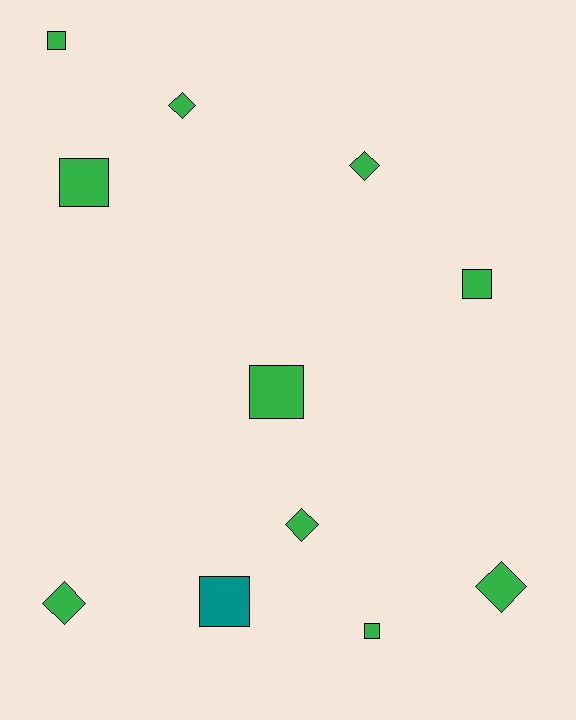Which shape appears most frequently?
Square, with 6 objects.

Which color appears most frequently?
Green, with 10 objects.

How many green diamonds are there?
There are 5 green diamonds.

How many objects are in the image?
There are 11 objects.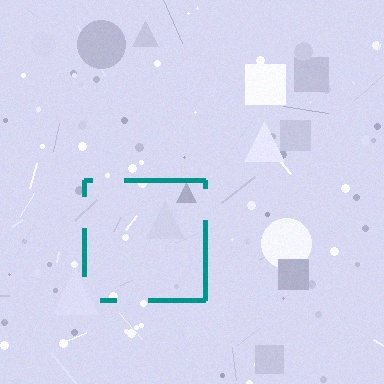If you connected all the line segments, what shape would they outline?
They would outline a square.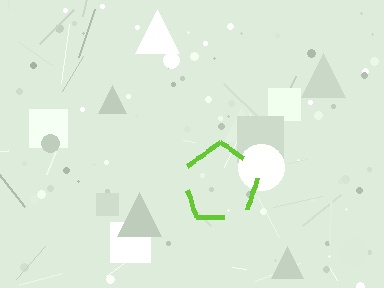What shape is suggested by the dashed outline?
The dashed outline suggests a pentagon.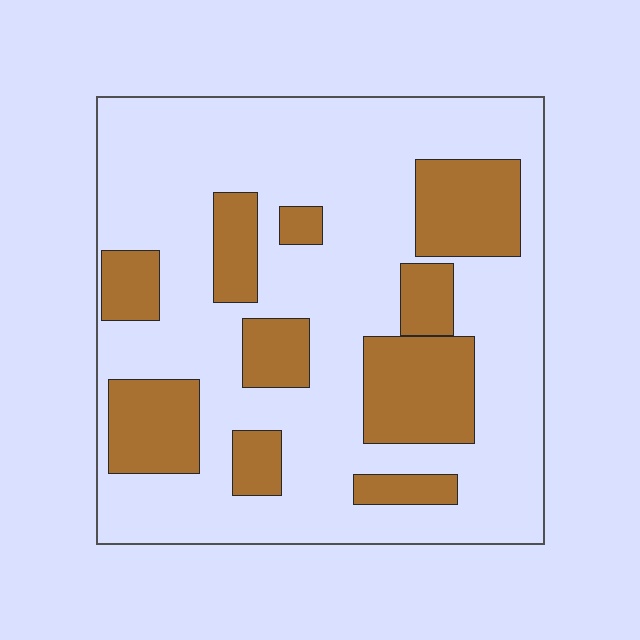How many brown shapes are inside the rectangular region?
10.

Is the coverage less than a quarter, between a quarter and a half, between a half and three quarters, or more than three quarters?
Between a quarter and a half.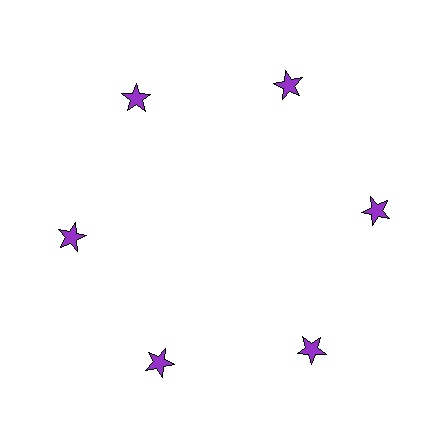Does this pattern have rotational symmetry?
Yes, this pattern has 6-fold rotational symmetry. It looks the same after rotating 60 degrees around the center.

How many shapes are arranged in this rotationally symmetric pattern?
There are 6 shapes, arranged in 6 groups of 1.